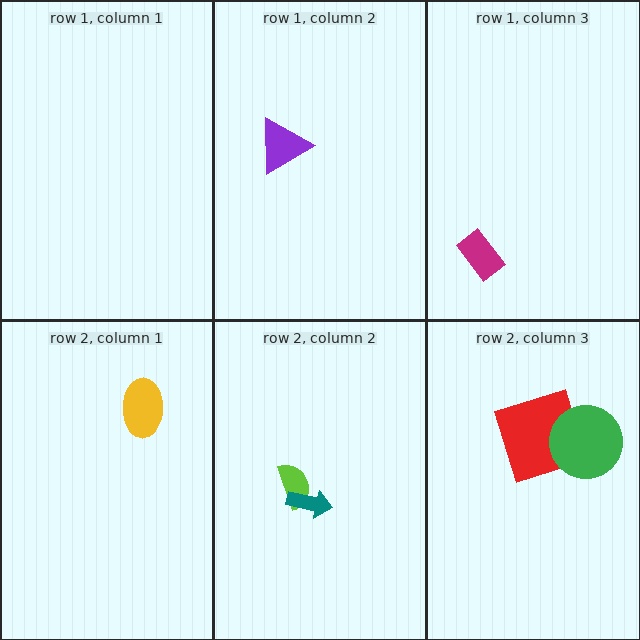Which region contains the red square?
The row 2, column 3 region.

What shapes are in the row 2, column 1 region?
The yellow ellipse.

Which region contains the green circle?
The row 2, column 3 region.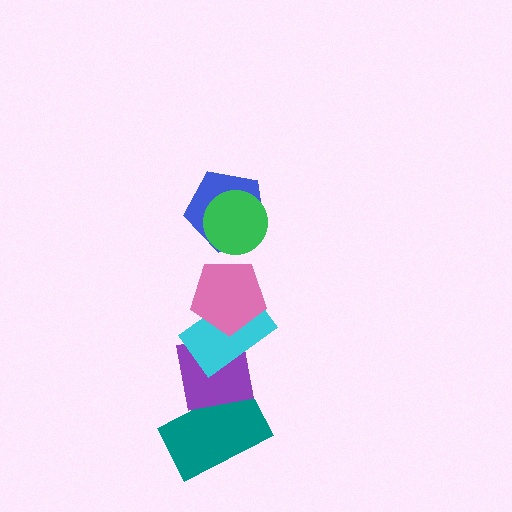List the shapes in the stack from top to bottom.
From top to bottom: the green circle, the blue pentagon, the pink pentagon, the cyan rectangle, the purple square, the teal rectangle.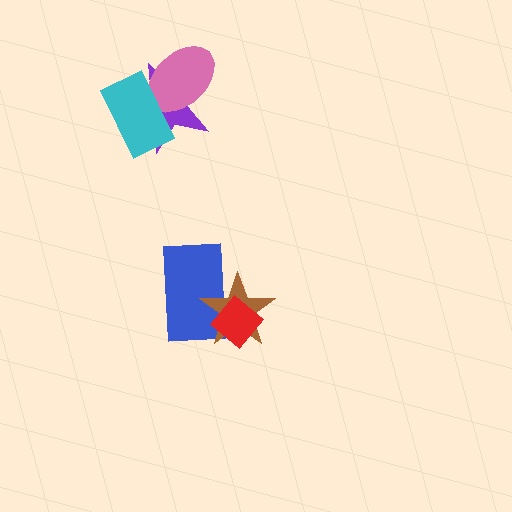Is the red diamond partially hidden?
No, no other shape covers it.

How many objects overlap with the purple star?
2 objects overlap with the purple star.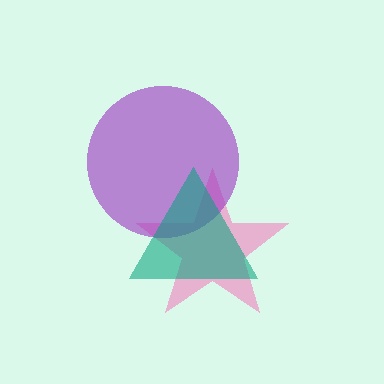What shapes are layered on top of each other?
The layered shapes are: a pink star, a purple circle, a teal triangle.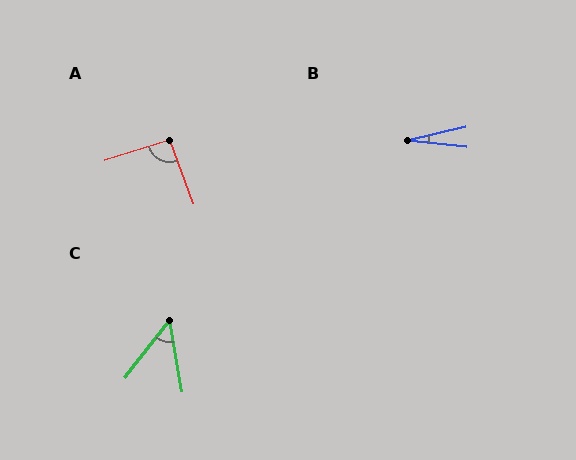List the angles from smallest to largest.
B (20°), C (48°), A (93°).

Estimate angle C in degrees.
Approximately 48 degrees.